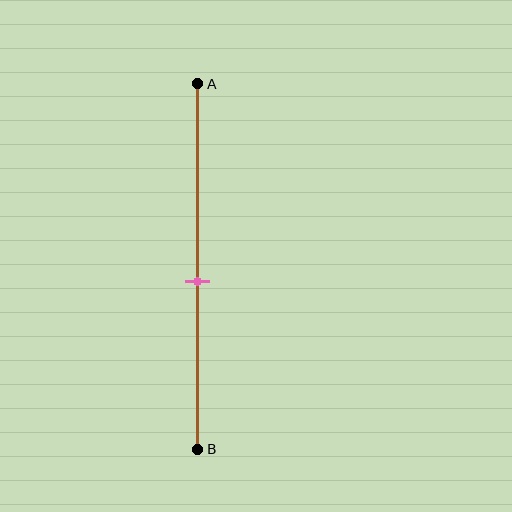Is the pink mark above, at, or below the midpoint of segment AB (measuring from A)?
The pink mark is below the midpoint of segment AB.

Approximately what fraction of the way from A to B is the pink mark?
The pink mark is approximately 55% of the way from A to B.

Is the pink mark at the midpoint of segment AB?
No, the mark is at about 55% from A, not at the 50% midpoint.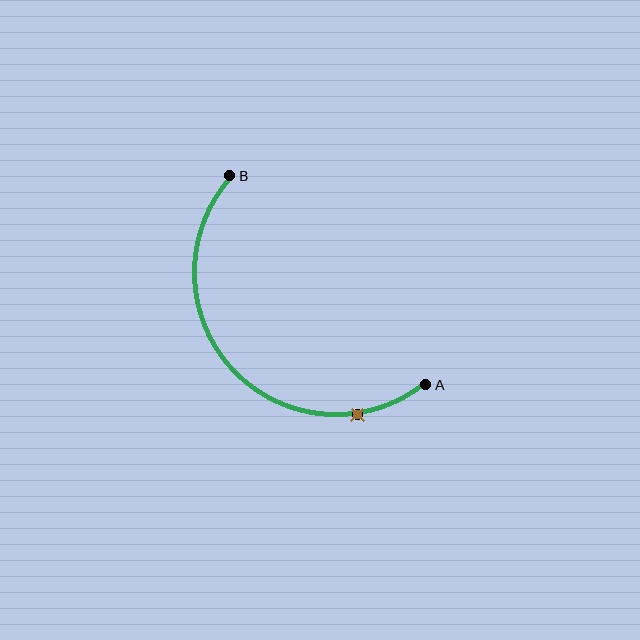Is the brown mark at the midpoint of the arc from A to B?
No. The brown mark lies on the arc but is closer to endpoint A. The arc midpoint would be at the point on the curve equidistant along the arc from both A and B.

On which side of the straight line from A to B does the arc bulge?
The arc bulges below and to the left of the straight line connecting A and B.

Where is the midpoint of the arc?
The arc midpoint is the point on the curve farthest from the straight line joining A and B. It sits below and to the left of that line.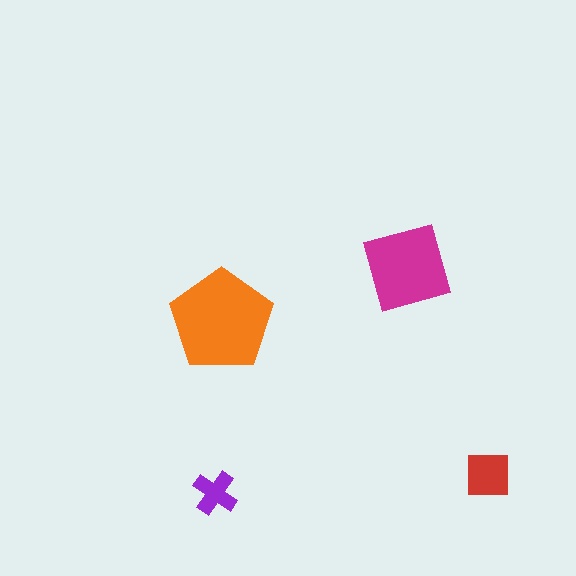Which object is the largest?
The orange pentagon.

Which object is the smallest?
The purple cross.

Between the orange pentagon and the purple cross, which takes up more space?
The orange pentagon.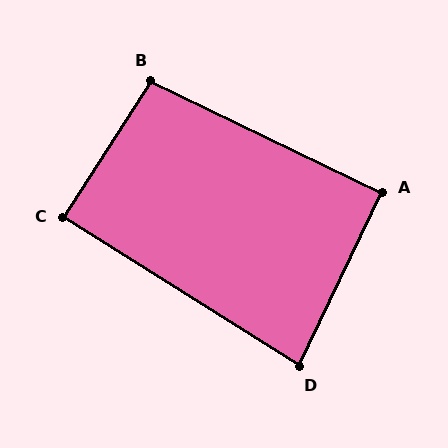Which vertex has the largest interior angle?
B, at approximately 97 degrees.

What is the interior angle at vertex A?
Approximately 90 degrees (approximately right).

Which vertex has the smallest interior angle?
D, at approximately 83 degrees.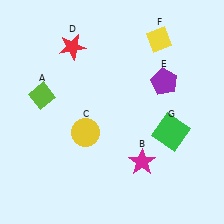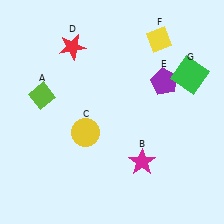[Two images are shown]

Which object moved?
The green square (G) moved up.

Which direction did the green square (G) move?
The green square (G) moved up.